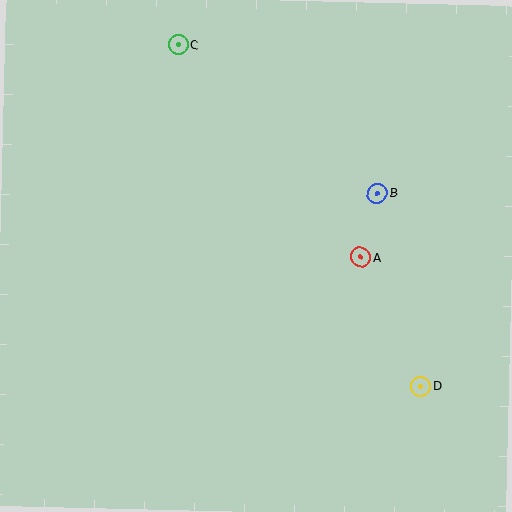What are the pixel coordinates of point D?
Point D is at (420, 386).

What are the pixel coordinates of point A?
Point A is at (361, 257).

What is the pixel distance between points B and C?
The distance between B and C is 248 pixels.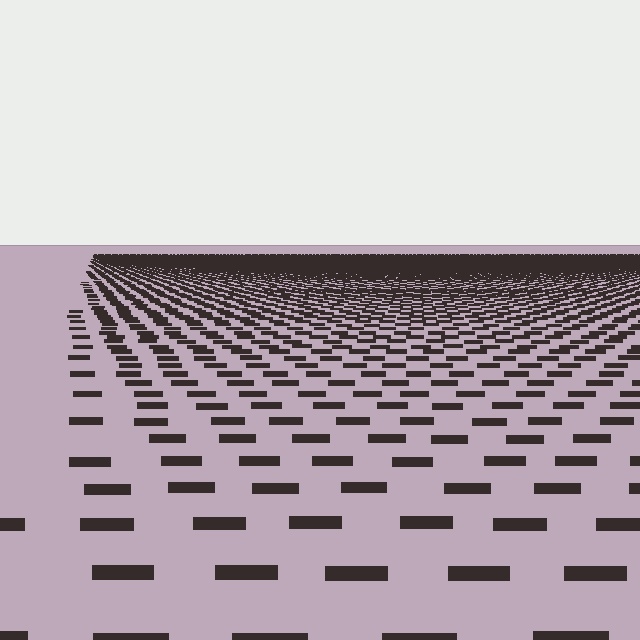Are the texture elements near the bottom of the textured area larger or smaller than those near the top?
Larger. Near the bottom, elements are closer to the viewer and appear at a bigger on-screen size.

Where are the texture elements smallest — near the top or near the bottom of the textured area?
Near the top.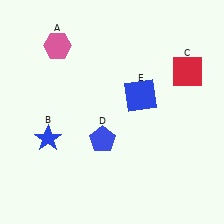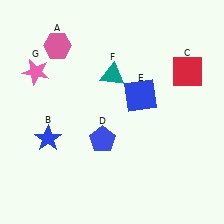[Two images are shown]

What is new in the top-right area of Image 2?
A teal triangle (F) was added in the top-right area of Image 2.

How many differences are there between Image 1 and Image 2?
There are 2 differences between the two images.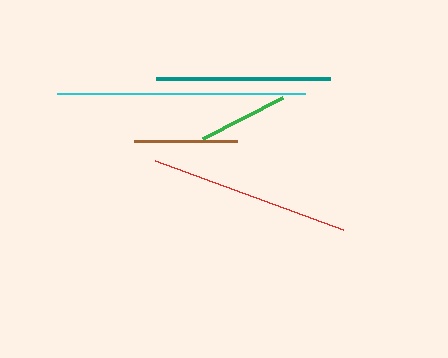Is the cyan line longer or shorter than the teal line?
The cyan line is longer than the teal line.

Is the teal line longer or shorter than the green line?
The teal line is longer than the green line.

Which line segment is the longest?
The cyan line is the longest at approximately 249 pixels.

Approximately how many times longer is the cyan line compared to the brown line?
The cyan line is approximately 2.4 times the length of the brown line.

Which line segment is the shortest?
The green line is the shortest at approximately 90 pixels.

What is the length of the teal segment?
The teal segment is approximately 174 pixels long.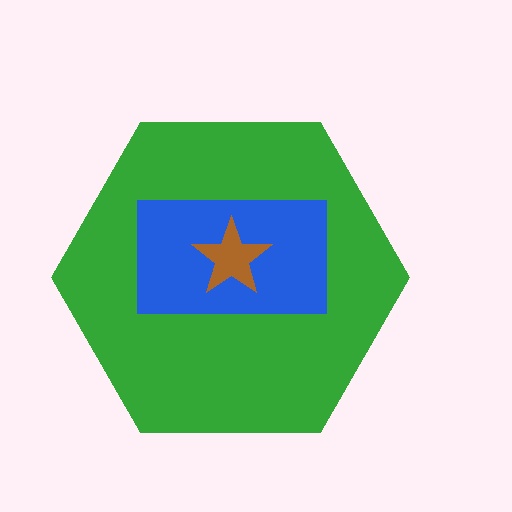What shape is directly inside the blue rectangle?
The brown star.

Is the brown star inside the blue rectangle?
Yes.